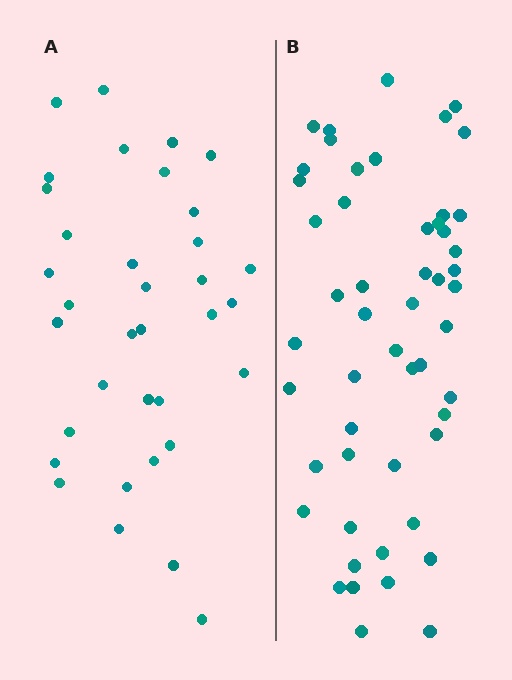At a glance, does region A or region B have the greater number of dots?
Region B (the right region) has more dots.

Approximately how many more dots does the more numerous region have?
Region B has approximately 15 more dots than region A.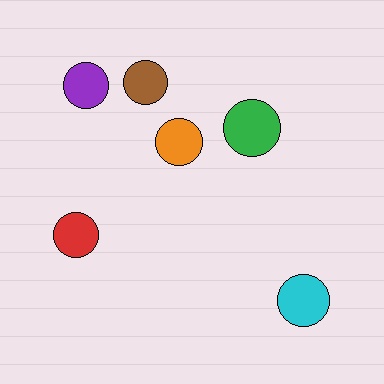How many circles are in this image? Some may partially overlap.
There are 6 circles.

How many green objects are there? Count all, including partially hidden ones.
There is 1 green object.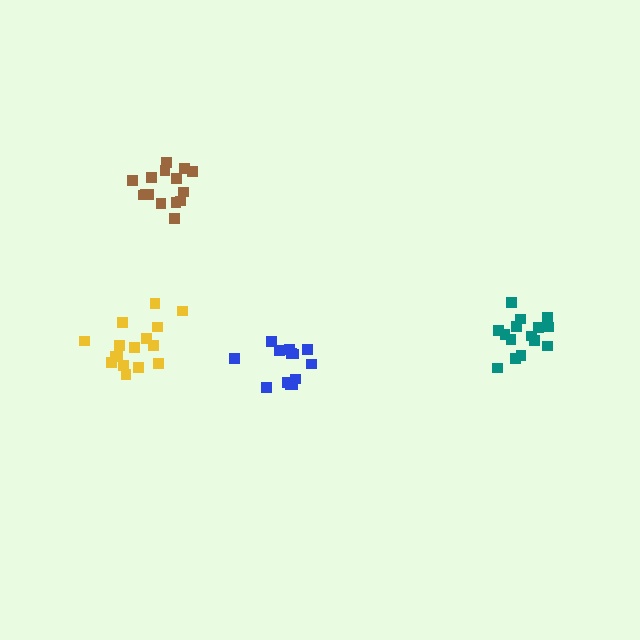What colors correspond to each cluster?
The clusters are colored: blue, teal, brown, yellow.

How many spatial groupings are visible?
There are 4 spatial groupings.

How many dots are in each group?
Group 1: 13 dots, Group 2: 15 dots, Group 3: 15 dots, Group 4: 16 dots (59 total).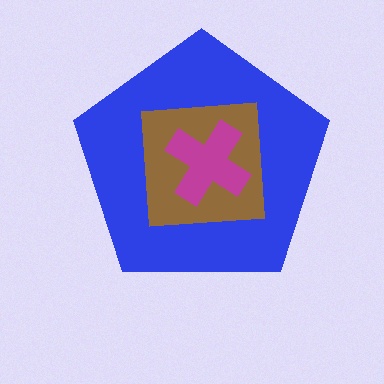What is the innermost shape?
The magenta cross.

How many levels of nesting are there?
3.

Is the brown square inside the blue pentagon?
Yes.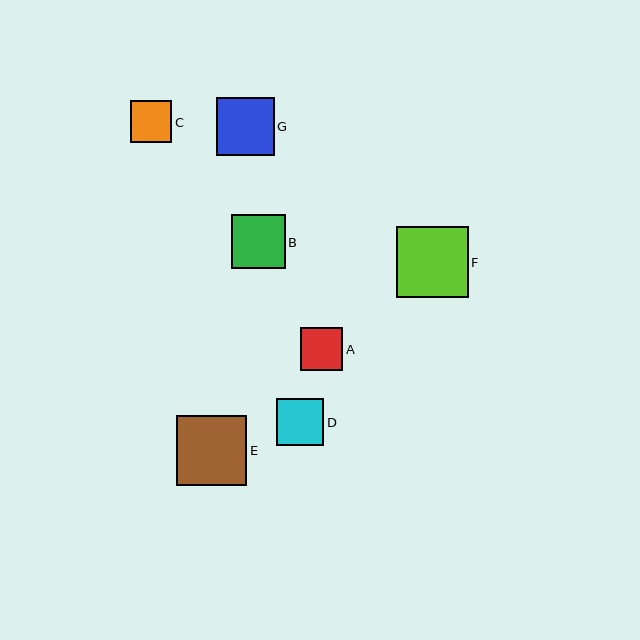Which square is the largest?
Square F is the largest with a size of approximately 71 pixels.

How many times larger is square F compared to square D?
Square F is approximately 1.5 times the size of square D.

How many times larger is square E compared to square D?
Square E is approximately 1.5 times the size of square D.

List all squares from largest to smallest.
From largest to smallest: F, E, G, B, D, A, C.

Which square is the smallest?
Square C is the smallest with a size of approximately 41 pixels.